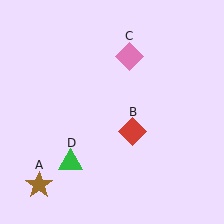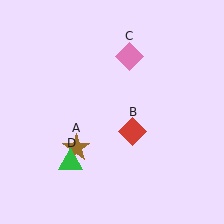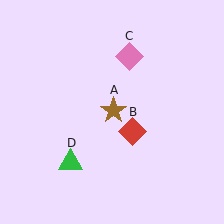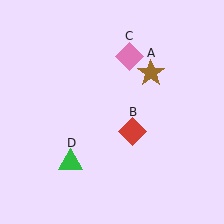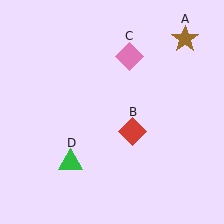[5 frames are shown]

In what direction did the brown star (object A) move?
The brown star (object A) moved up and to the right.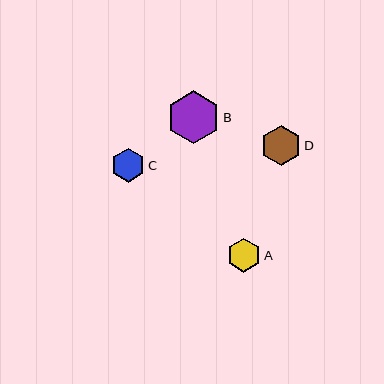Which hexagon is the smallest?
Hexagon C is the smallest with a size of approximately 34 pixels.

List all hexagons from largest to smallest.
From largest to smallest: B, D, A, C.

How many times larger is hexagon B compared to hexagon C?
Hexagon B is approximately 1.6 times the size of hexagon C.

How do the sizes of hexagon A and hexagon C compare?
Hexagon A and hexagon C are approximately the same size.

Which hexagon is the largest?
Hexagon B is the largest with a size of approximately 53 pixels.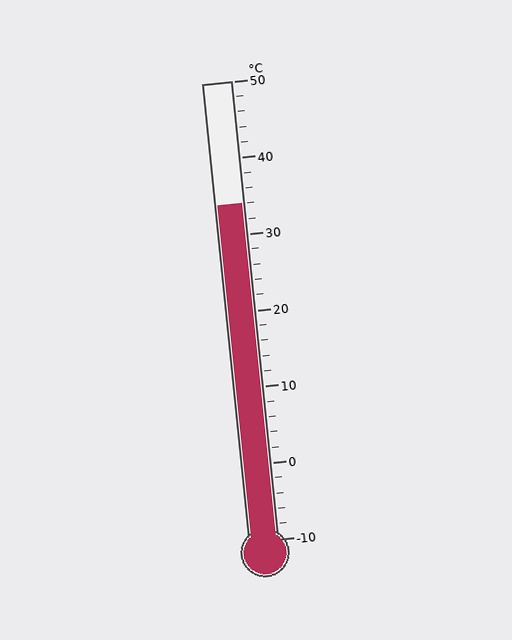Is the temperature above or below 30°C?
The temperature is above 30°C.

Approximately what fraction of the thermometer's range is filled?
The thermometer is filled to approximately 75% of its range.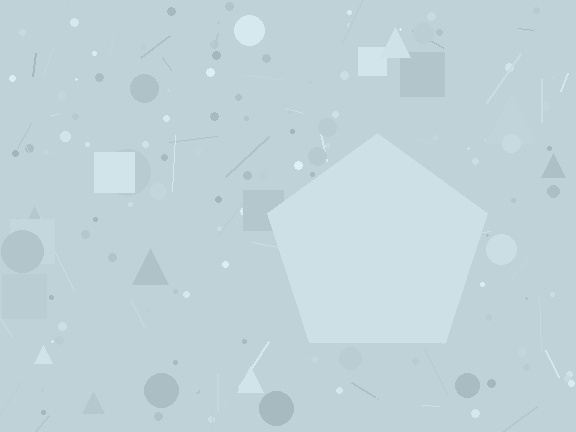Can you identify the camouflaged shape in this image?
The camouflaged shape is a pentagon.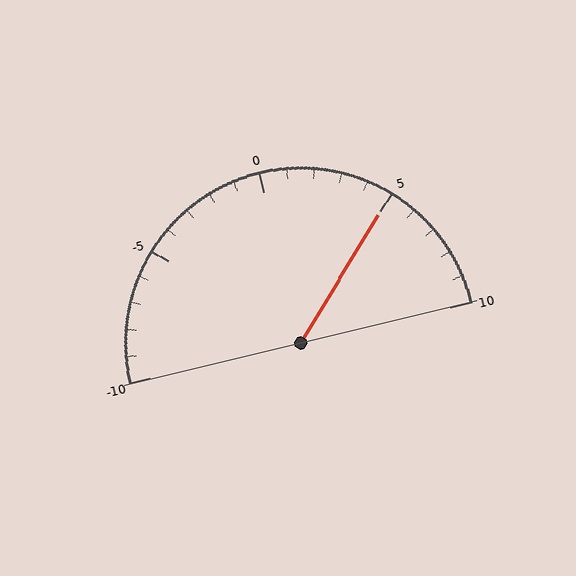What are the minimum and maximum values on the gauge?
The gauge ranges from -10 to 10.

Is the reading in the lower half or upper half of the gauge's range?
The reading is in the upper half of the range (-10 to 10).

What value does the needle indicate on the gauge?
The needle indicates approximately 5.